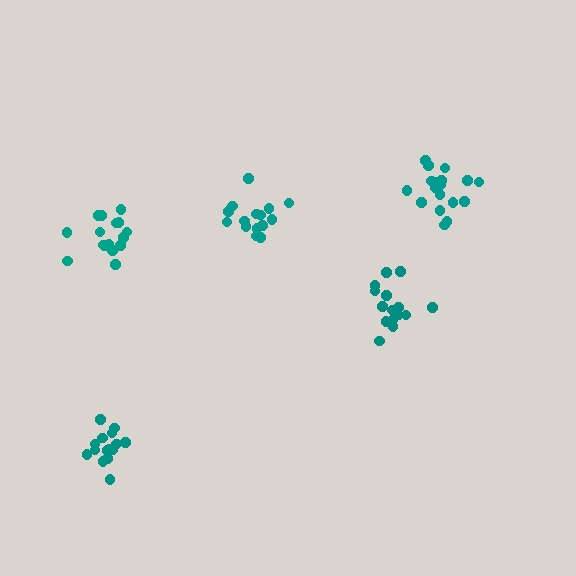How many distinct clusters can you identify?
There are 5 distinct clusters.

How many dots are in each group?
Group 1: 18 dots, Group 2: 15 dots, Group 3: 15 dots, Group 4: 15 dots, Group 5: 16 dots (79 total).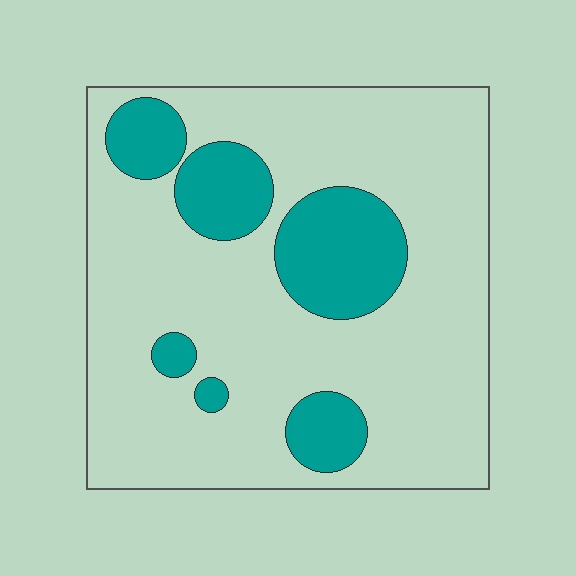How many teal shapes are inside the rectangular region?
6.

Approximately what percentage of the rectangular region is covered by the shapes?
Approximately 20%.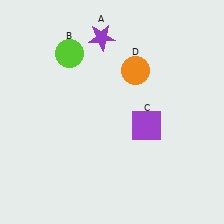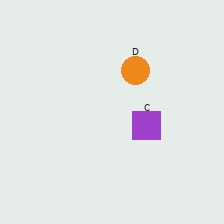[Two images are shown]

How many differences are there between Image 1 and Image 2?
There are 2 differences between the two images.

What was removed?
The lime circle (B), the purple star (A) were removed in Image 2.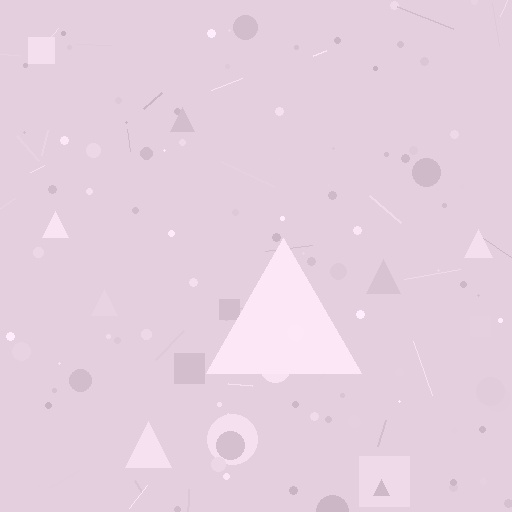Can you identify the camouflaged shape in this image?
The camouflaged shape is a triangle.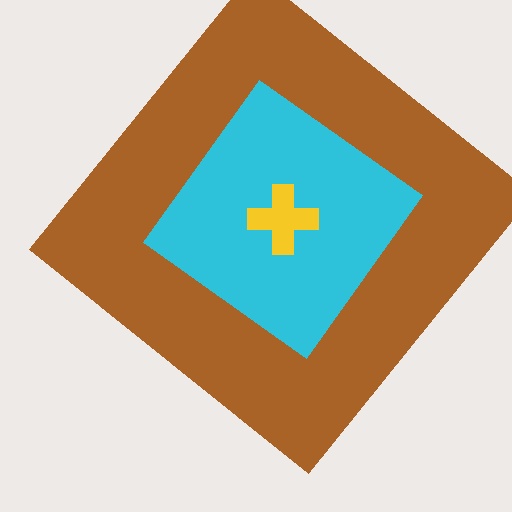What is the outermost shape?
The brown diamond.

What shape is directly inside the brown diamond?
The cyan diamond.